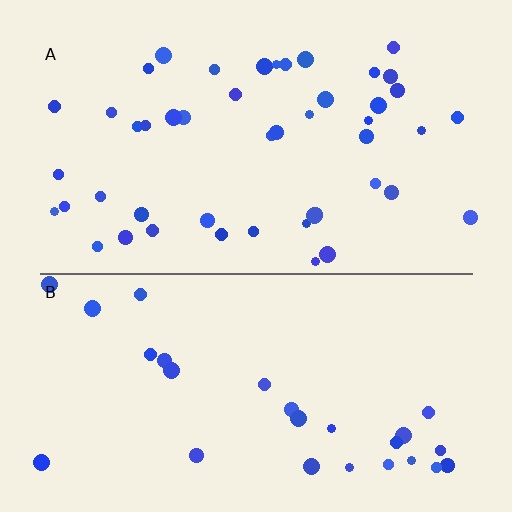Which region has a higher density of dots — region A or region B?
A (the top).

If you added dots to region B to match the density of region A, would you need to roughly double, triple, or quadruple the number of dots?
Approximately double.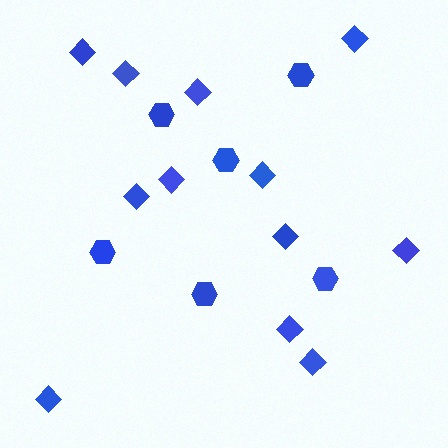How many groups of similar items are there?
There are 2 groups: one group of diamonds (12) and one group of hexagons (6).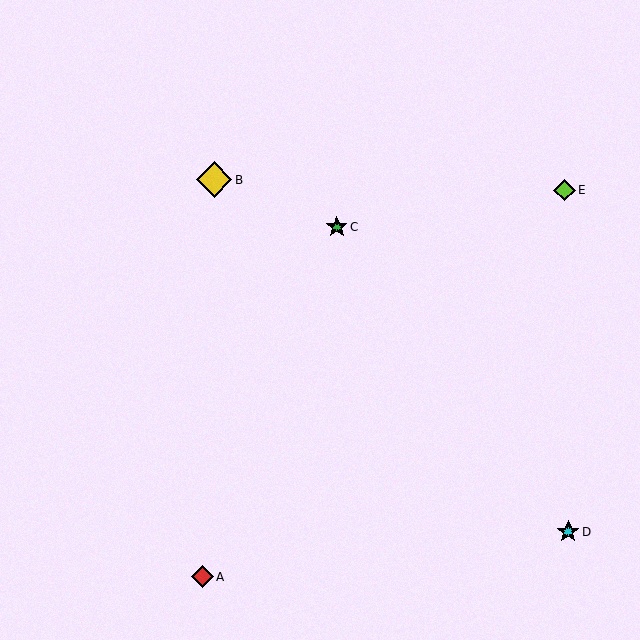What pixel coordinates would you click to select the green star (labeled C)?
Click at (337, 227) to select the green star C.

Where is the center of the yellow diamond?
The center of the yellow diamond is at (214, 180).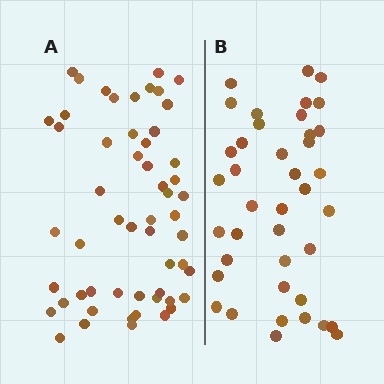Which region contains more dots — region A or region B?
Region A (the left region) has more dots.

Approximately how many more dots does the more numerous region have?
Region A has approximately 15 more dots than region B.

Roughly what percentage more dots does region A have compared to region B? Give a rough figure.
About 40% more.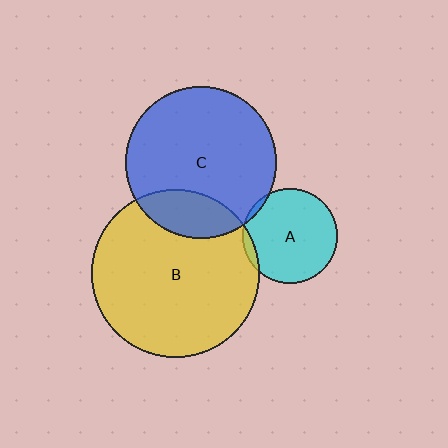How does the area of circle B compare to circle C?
Approximately 1.2 times.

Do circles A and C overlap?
Yes.